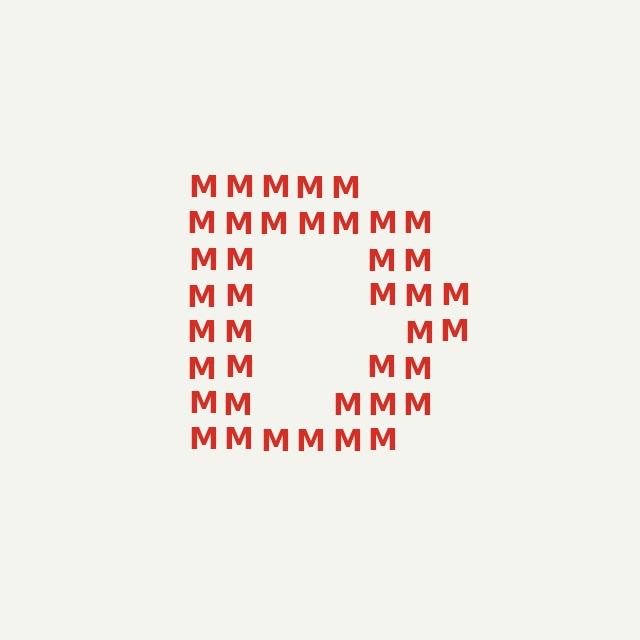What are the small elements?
The small elements are letter M's.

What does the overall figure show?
The overall figure shows the letter D.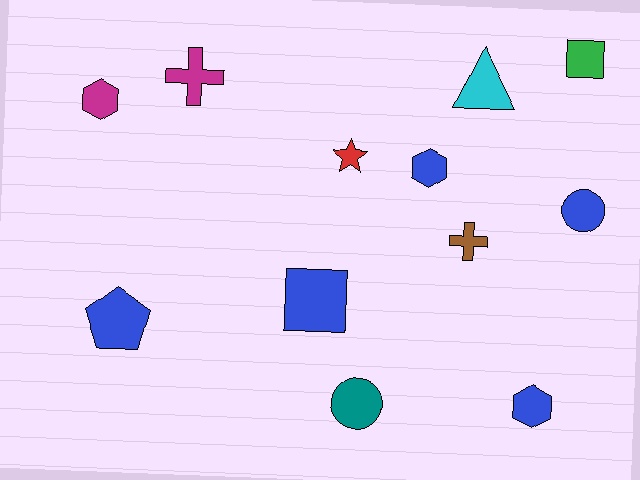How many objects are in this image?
There are 12 objects.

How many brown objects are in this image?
There is 1 brown object.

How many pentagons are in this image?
There is 1 pentagon.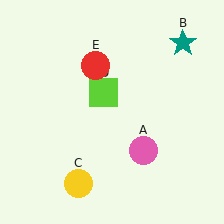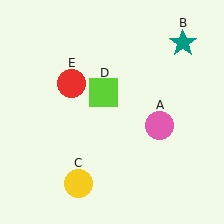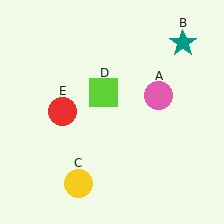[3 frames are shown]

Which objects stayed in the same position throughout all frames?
Teal star (object B) and yellow circle (object C) and lime square (object D) remained stationary.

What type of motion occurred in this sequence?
The pink circle (object A), red circle (object E) rotated counterclockwise around the center of the scene.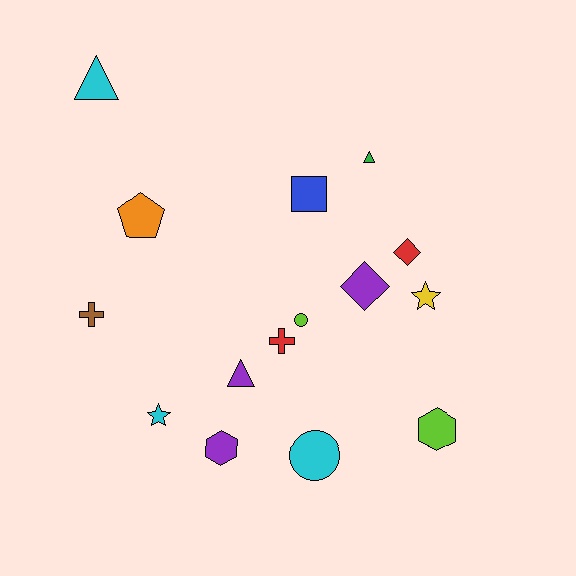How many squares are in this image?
There is 1 square.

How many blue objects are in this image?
There is 1 blue object.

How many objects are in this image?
There are 15 objects.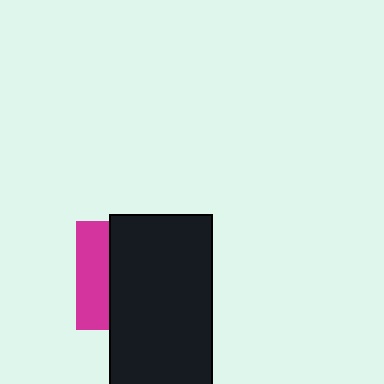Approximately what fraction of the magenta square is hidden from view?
Roughly 69% of the magenta square is hidden behind the black rectangle.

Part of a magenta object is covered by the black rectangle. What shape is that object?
It is a square.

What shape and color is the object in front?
The object in front is a black rectangle.